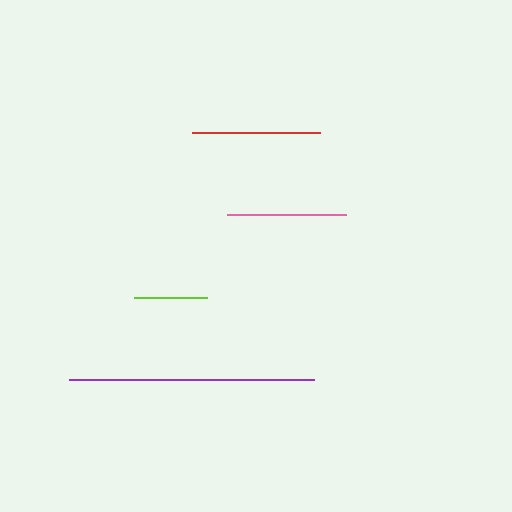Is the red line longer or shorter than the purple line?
The purple line is longer than the red line.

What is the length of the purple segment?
The purple segment is approximately 245 pixels long.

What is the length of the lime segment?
The lime segment is approximately 73 pixels long.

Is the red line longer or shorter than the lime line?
The red line is longer than the lime line.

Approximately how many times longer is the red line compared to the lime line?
The red line is approximately 1.8 times the length of the lime line.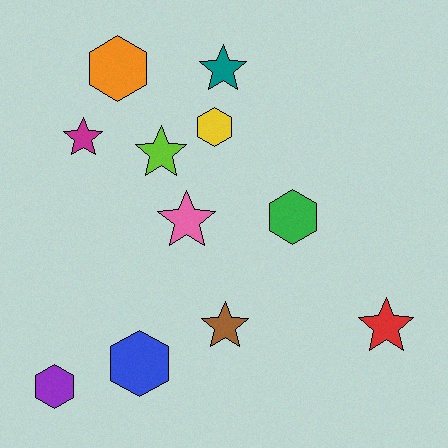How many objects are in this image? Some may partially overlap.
There are 11 objects.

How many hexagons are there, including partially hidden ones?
There are 5 hexagons.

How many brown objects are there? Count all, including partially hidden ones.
There is 1 brown object.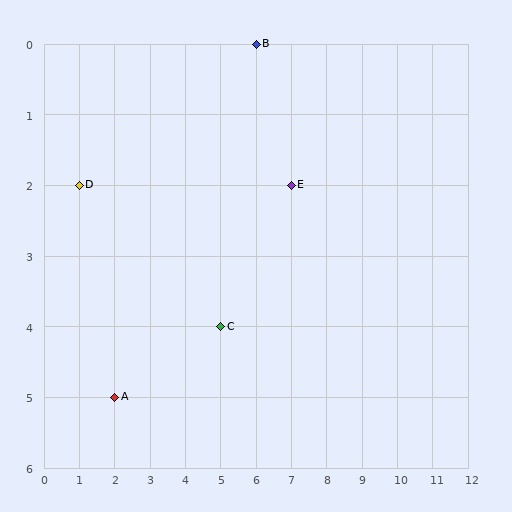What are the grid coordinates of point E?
Point E is at grid coordinates (7, 2).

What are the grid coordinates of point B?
Point B is at grid coordinates (6, 0).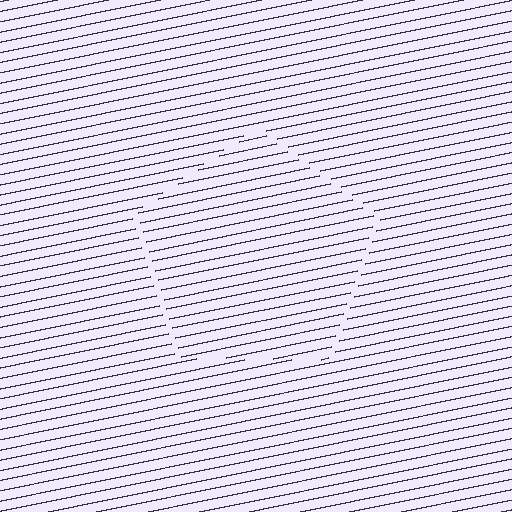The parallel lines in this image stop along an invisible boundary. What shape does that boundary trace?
An illusory pentagon. The interior of the shape contains the same grating, shifted by half a period — the contour is defined by the phase discontinuity where line-ends from the inner and outer gratings abut.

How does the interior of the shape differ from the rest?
The interior of the shape contains the same grating, shifted by half a period — the contour is defined by the phase discontinuity where line-ends from the inner and outer gratings abut.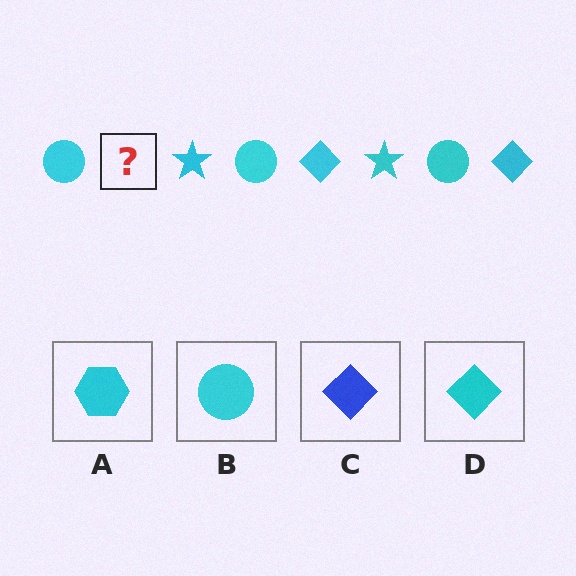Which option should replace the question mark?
Option D.